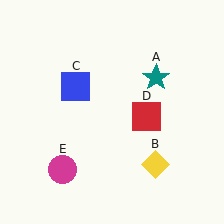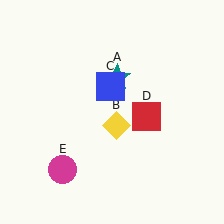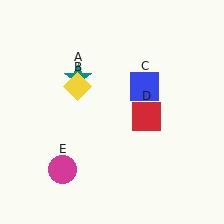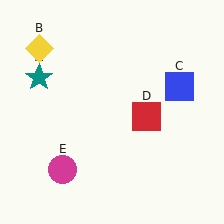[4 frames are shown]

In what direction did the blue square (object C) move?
The blue square (object C) moved right.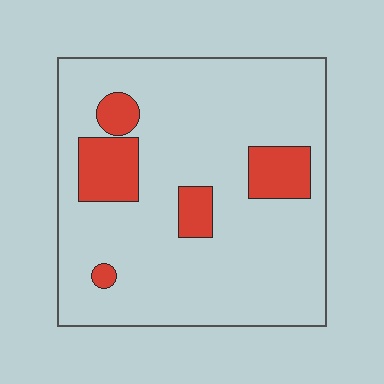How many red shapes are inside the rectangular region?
5.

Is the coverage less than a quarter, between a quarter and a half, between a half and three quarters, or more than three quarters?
Less than a quarter.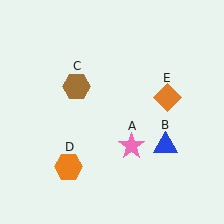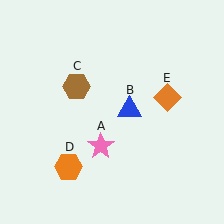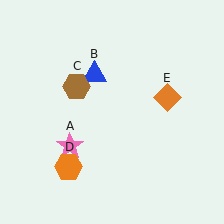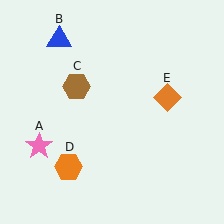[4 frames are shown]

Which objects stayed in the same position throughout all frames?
Brown hexagon (object C) and orange hexagon (object D) and orange diamond (object E) remained stationary.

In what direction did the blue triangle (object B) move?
The blue triangle (object B) moved up and to the left.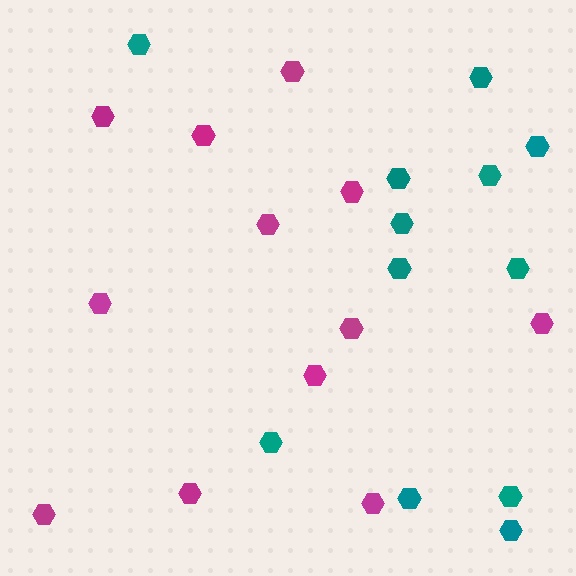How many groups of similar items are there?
There are 2 groups: one group of magenta hexagons (12) and one group of teal hexagons (12).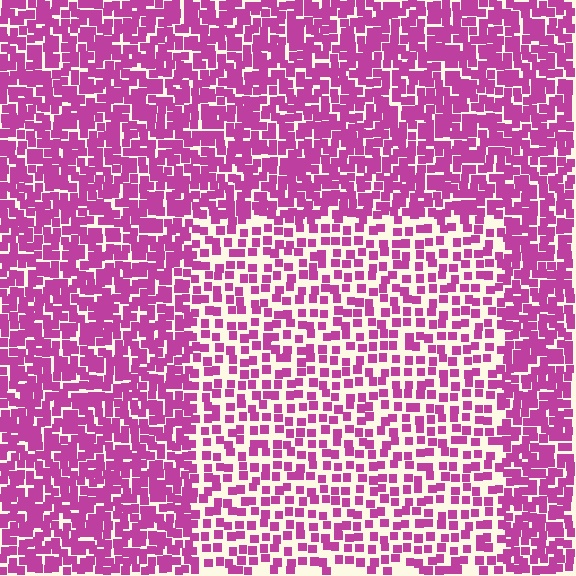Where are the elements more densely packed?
The elements are more densely packed outside the rectangle boundary.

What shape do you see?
I see a rectangle.